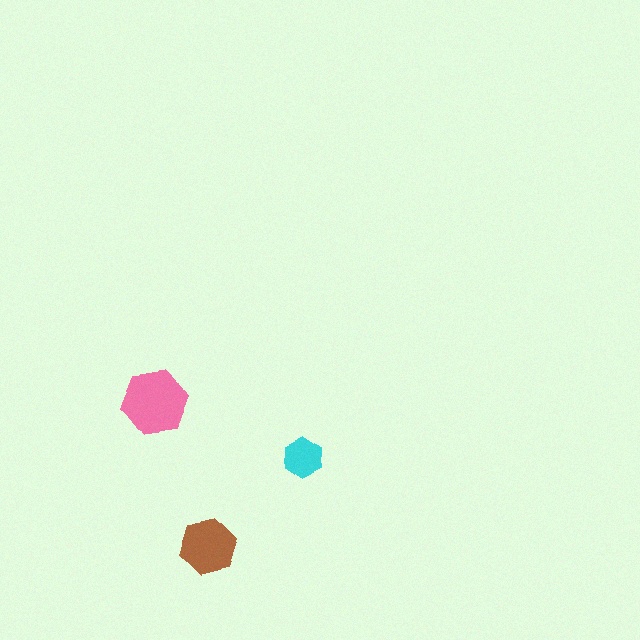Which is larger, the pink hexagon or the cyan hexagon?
The pink one.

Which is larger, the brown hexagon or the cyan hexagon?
The brown one.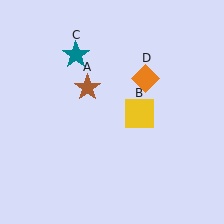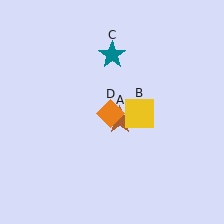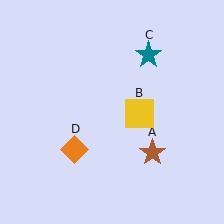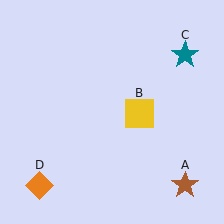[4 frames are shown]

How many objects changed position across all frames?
3 objects changed position: brown star (object A), teal star (object C), orange diamond (object D).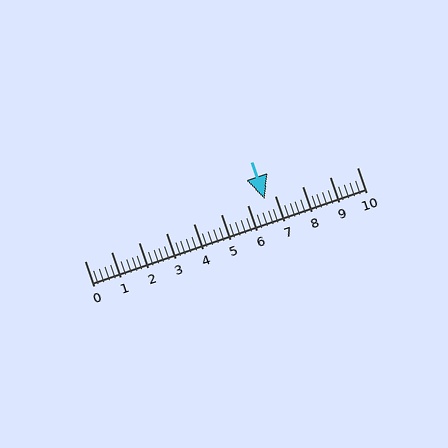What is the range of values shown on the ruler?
The ruler shows values from 0 to 10.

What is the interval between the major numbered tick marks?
The major tick marks are spaced 1 units apart.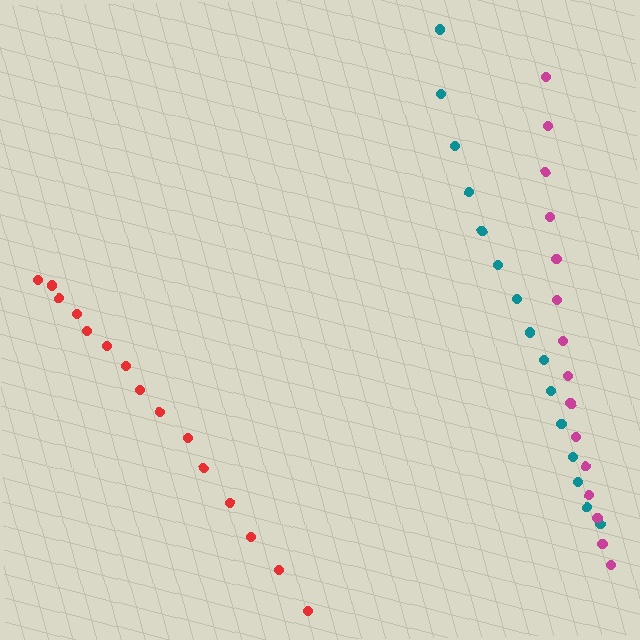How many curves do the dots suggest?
There are 3 distinct paths.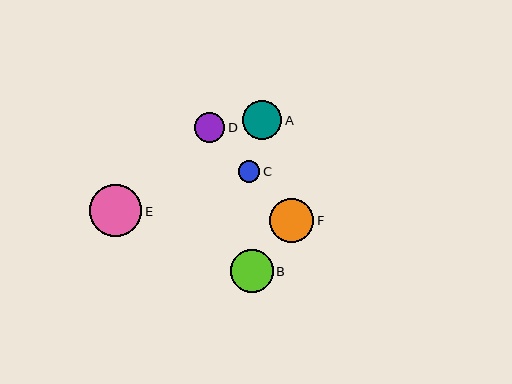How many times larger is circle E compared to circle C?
Circle E is approximately 2.4 times the size of circle C.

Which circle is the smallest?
Circle C is the smallest with a size of approximately 22 pixels.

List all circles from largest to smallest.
From largest to smallest: E, F, B, A, D, C.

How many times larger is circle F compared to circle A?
Circle F is approximately 1.1 times the size of circle A.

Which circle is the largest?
Circle E is the largest with a size of approximately 52 pixels.